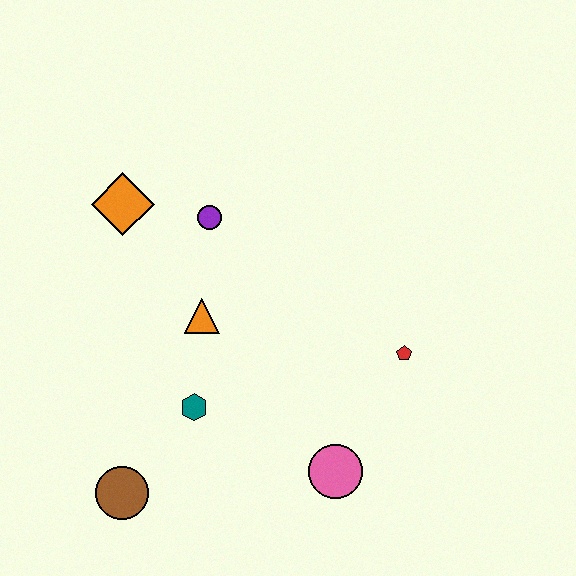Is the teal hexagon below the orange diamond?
Yes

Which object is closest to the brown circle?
The teal hexagon is closest to the brown circle.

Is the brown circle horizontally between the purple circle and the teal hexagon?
No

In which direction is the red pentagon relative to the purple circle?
The red pentagon is to the right of the purple circle.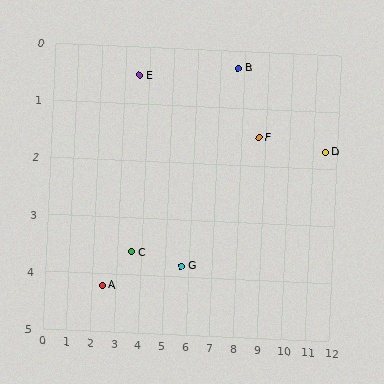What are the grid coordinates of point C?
Point C is at approximately (3.6, 3.6).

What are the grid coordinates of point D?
Point D is at approximately (11.5, 1.7).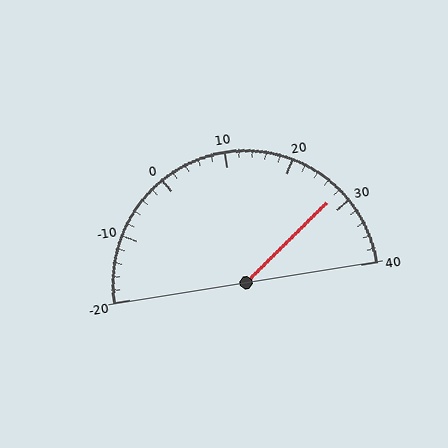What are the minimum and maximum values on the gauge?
The gauge ranges from -20 to 40.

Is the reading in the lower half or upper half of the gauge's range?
The reading is in the upper half of the range (-20 to 40).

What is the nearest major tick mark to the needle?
The nearest major tick mark is 30.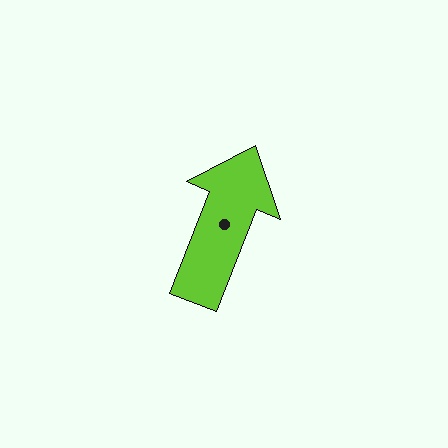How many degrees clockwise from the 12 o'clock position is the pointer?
Approximately 22 degrees.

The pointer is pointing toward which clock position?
Roughly 1 o'clock.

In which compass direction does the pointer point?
North.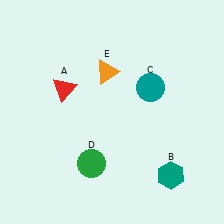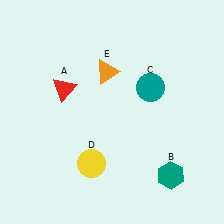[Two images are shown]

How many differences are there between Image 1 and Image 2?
There is 1 difference between the two images.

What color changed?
The circle (D) changed from green in Image 1 to yellow in Image 2.